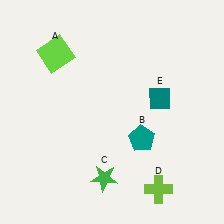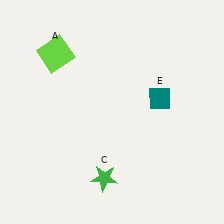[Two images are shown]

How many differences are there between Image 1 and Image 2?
There are 2 differences between the two images.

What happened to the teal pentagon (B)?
The teal pentagon (B) was removed in Image 2. It was in the bottom-right area of Image 1.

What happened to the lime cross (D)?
The lime cross (D) was removed in Image 2. It was in the bottom-right area of Image 1.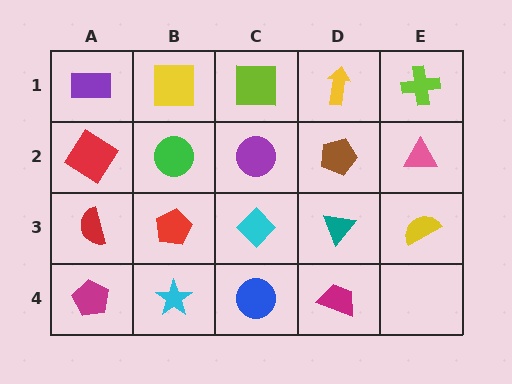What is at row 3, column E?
A yellow semicircle.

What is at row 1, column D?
A yellow arrow.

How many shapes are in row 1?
5 shapes.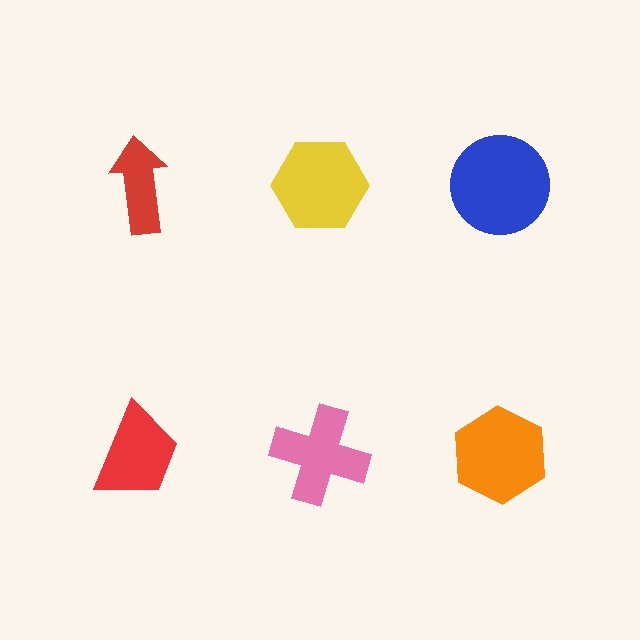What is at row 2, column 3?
An orange hexagon.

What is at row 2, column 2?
A pink cross.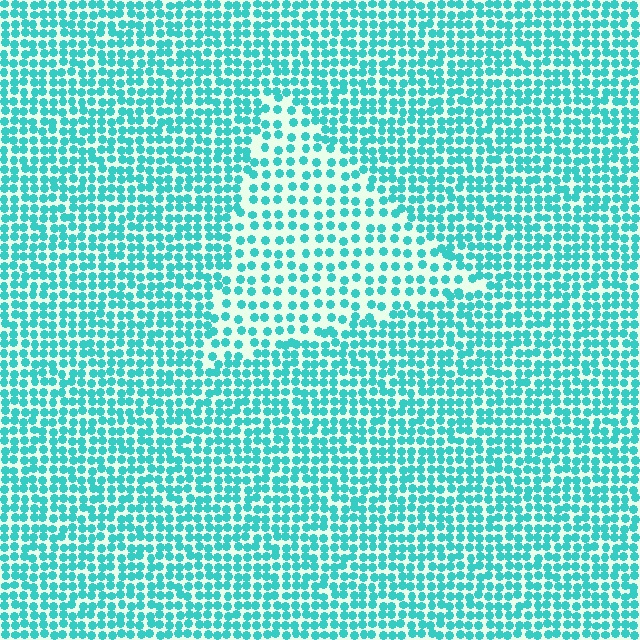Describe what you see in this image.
The image contains small cyan elements arranged at two different densities. A triangle-shaped region is visible where the elements are less densely packed than the surrounding area.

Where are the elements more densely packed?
The elements are more densely packed outside the triangle boundary.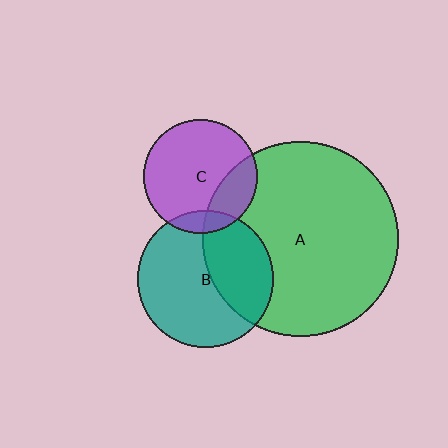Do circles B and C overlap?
Yes.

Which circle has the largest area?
Circle A (green).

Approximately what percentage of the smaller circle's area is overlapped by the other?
Approximately 10%.